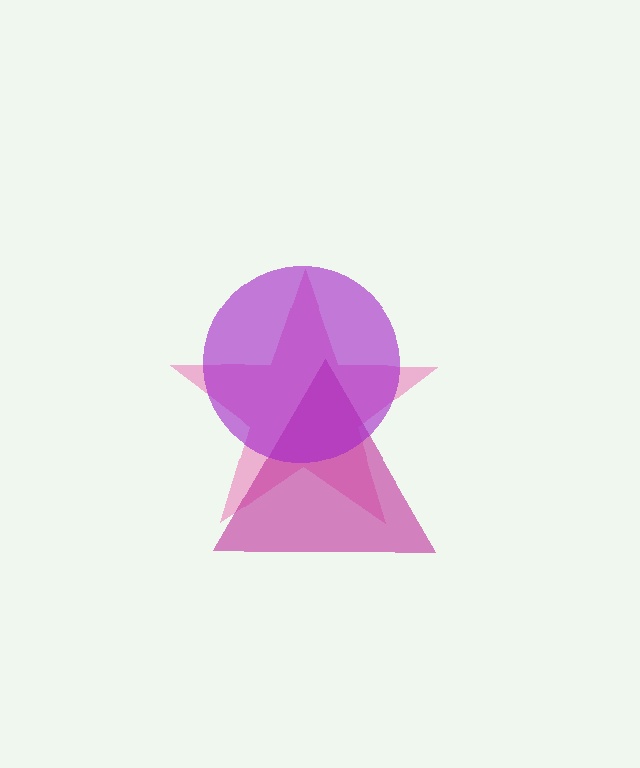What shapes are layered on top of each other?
The layered shapes are: a pink star, a magenta triangle, a purple circle.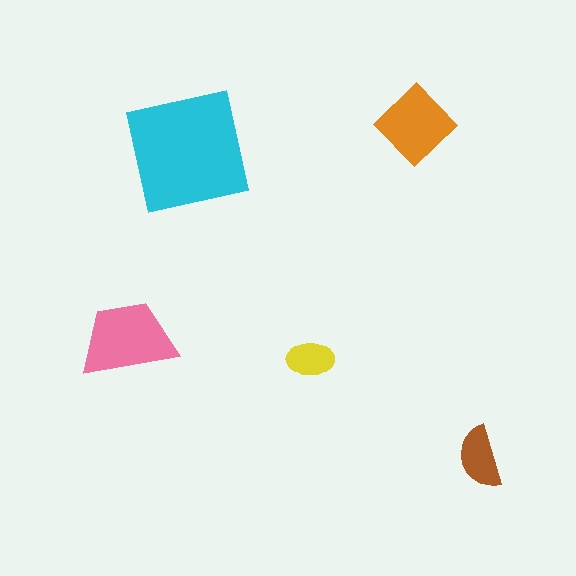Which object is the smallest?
The yellow ellipse.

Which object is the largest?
The cyan square.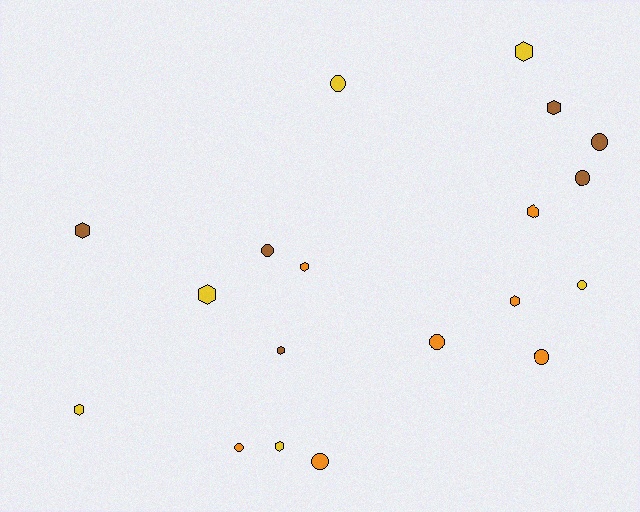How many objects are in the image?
There are 19 objects.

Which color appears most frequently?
Orange, with 7 objects.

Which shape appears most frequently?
Hexagon, with 10 objects.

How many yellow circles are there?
There are 2 yellow circles.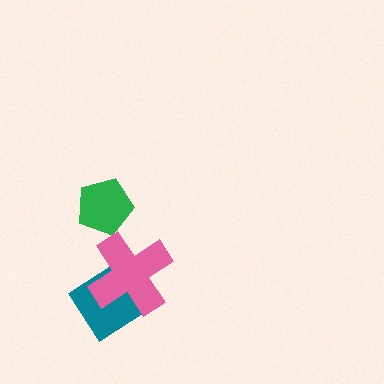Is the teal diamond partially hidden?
Yes, it is partially covered by another shape.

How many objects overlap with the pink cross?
1 object overlaps with the pink cross.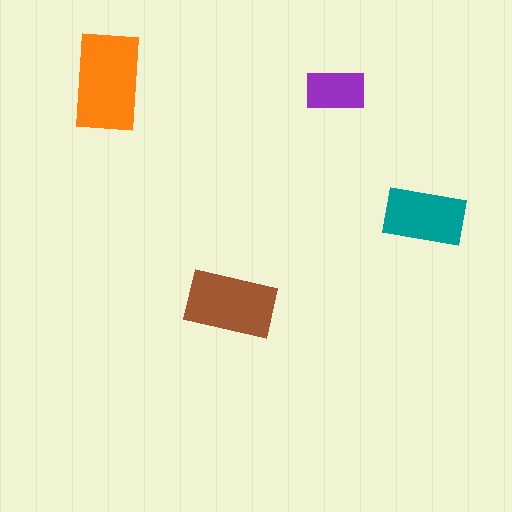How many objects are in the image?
There are 4 objects in the image.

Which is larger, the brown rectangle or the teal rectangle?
The brown one.